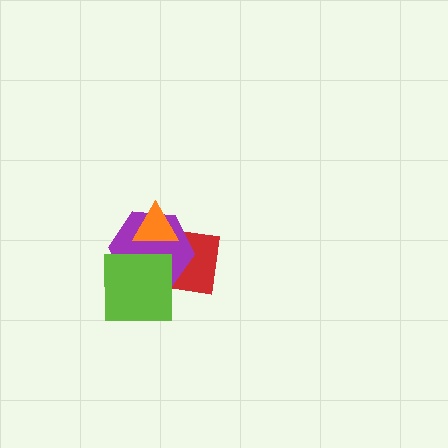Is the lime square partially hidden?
Yes, it is partially covered by another shape.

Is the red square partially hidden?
Yes, it is partially covered by another shape.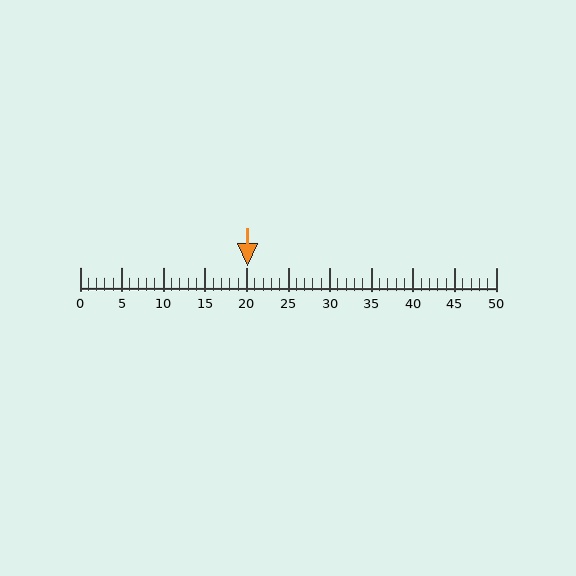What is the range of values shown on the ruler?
The ruler shows values from 0 to 50.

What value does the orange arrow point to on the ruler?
The orange arrow points to approximately 20.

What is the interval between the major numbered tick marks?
The major tick marks are spaced 5 units apart.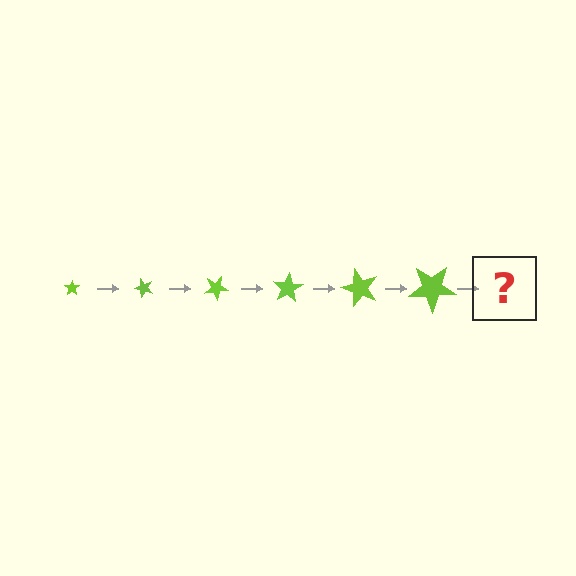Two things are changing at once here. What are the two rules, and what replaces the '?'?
The two rules are that the star grows larger each step and it rotates 50 degrees each step. The '?' should be a star, larger than the previous one and rotated 300 degrees from the start.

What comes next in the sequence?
The next element should be a star, larger than the previous one and rotated 300 degrees from the start.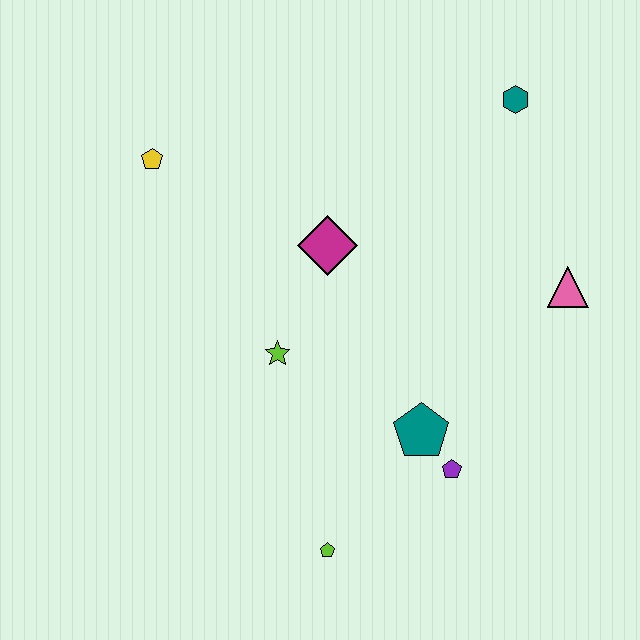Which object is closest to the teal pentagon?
The purple pentagon is closest to the teal pentagon.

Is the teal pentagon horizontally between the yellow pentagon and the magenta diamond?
No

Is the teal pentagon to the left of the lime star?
No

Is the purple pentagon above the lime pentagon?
Yes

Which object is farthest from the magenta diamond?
The lime pentagon is farthest from the magenta diamond.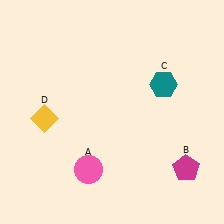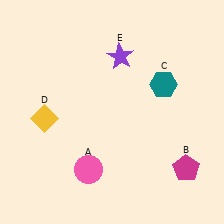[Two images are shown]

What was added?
A purple star (E) was added in Image 2.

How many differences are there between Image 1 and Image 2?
There is 1 difference between the two images.